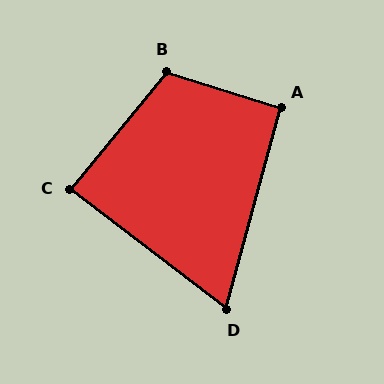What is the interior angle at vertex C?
Approximately 88 degrees (approximately right).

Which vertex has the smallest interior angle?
D, at approximately 68 degrees.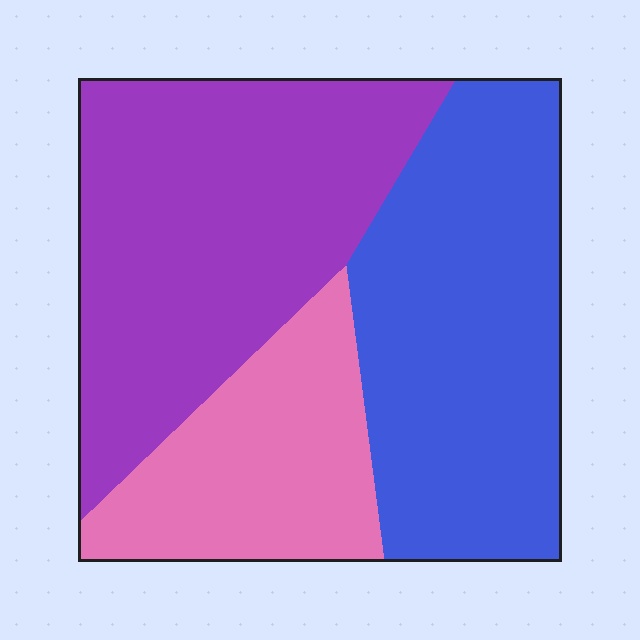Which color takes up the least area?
Pink, at roughly 20%.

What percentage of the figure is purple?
Purple covers 41% of the figure.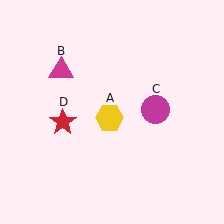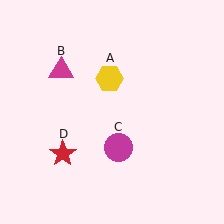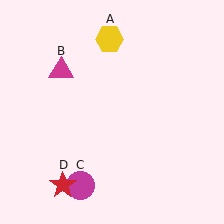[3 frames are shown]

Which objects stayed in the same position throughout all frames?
Magenta triangle (object B) remained stationary.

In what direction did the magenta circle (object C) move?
The magenta circle (object C) moved down and to the left.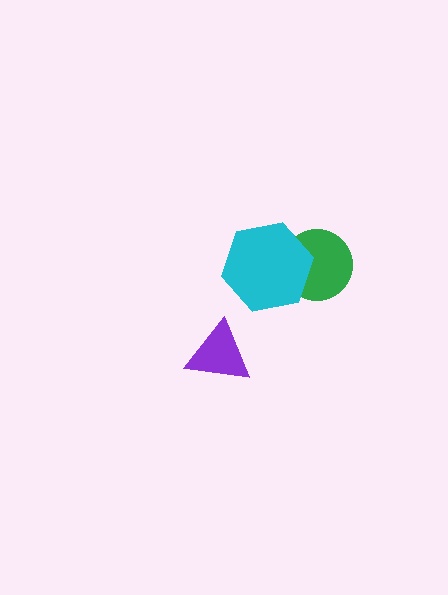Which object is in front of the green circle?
The cyan hexagon is in front of the green circle.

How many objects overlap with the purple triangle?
0 objects overlap with the purple triangle.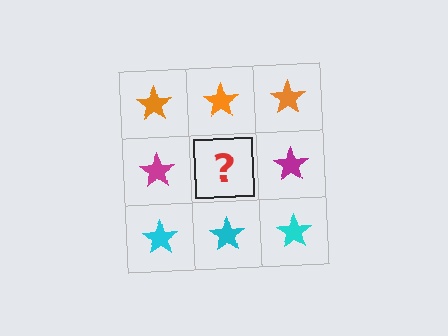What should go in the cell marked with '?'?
The missing cell should contain a magenta star.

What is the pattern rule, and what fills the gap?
The rule is that each row has a consistent color. The gap should be filled with a magenta star.